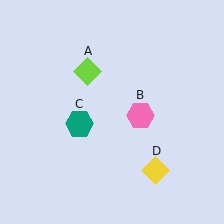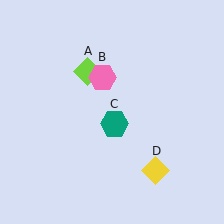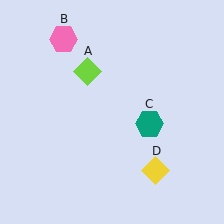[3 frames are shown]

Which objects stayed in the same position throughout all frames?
Lime diamond (object A) and yellow diamond (object D) remained stationary.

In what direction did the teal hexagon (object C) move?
The teal hexagon (object C) moved right.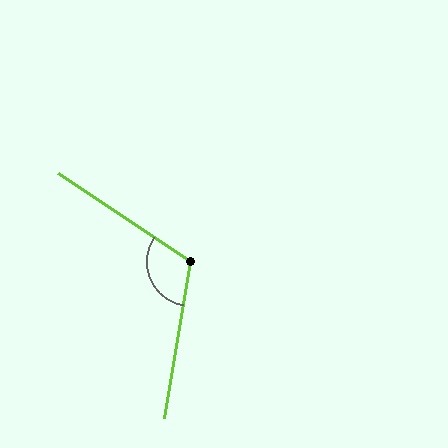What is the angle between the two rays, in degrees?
Approximately 114 degrees.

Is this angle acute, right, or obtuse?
It is obtuse.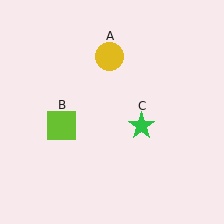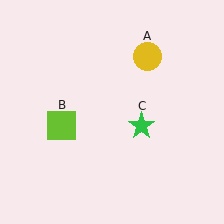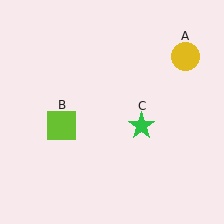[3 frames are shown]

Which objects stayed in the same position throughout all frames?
Lime square (object B) and green star (object C) remained stationary.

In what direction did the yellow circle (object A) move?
The yellow circle (object A) moved right.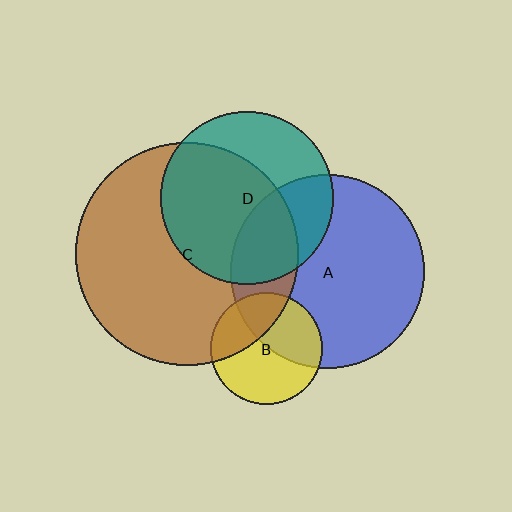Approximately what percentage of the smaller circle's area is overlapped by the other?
Approximately 25%.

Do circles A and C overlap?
Yes.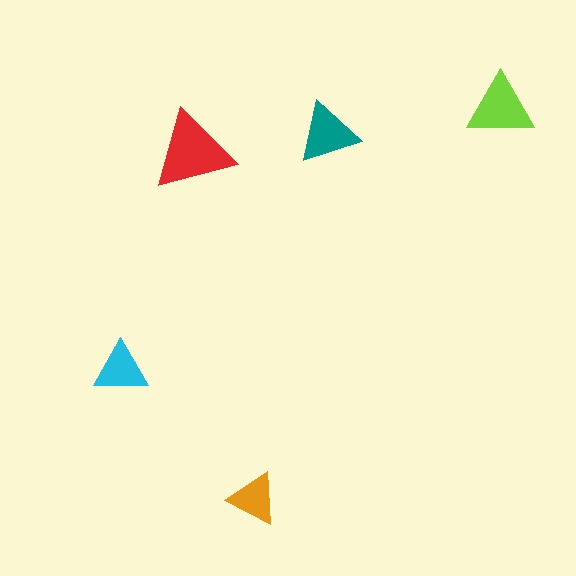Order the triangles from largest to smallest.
the red one, the lime one, the teal one, the cyan one, the orange one.